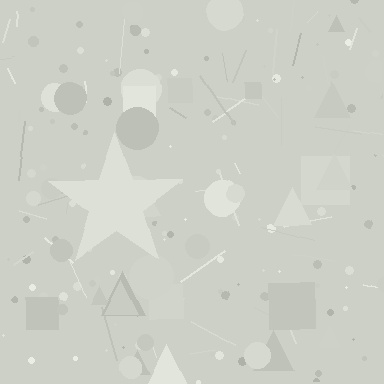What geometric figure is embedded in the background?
A star is embedded in the background.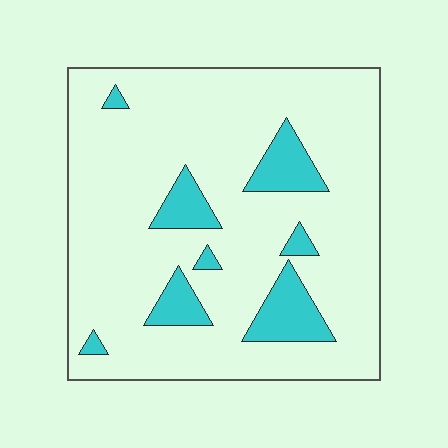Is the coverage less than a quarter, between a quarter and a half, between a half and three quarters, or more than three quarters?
Less than a quarter.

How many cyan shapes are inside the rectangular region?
8.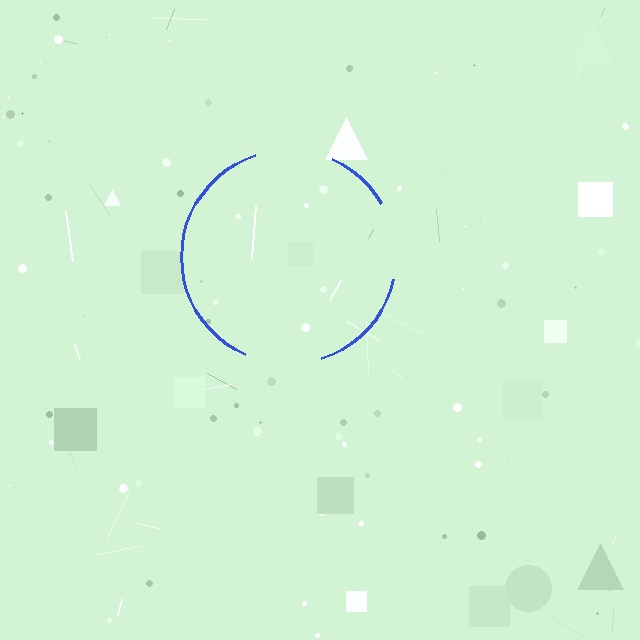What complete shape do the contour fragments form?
The contour fragments form a circle.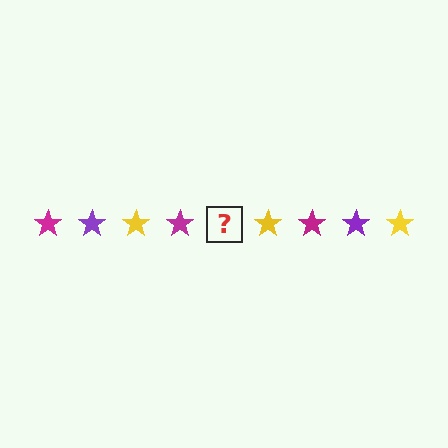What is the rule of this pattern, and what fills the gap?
The rule is that the pattern cycles through magenta, purple, yellow stars. The gap should be filled with a purple star.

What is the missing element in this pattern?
The missing element is a purple star.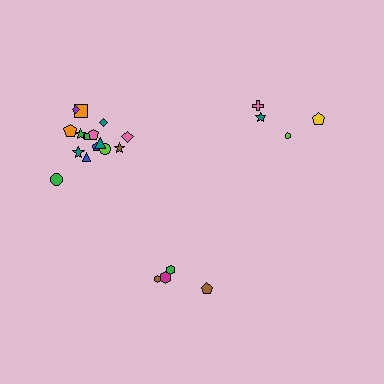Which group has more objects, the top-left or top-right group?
The top-left group.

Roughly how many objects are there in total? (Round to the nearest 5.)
Roughly 25 objects in total.